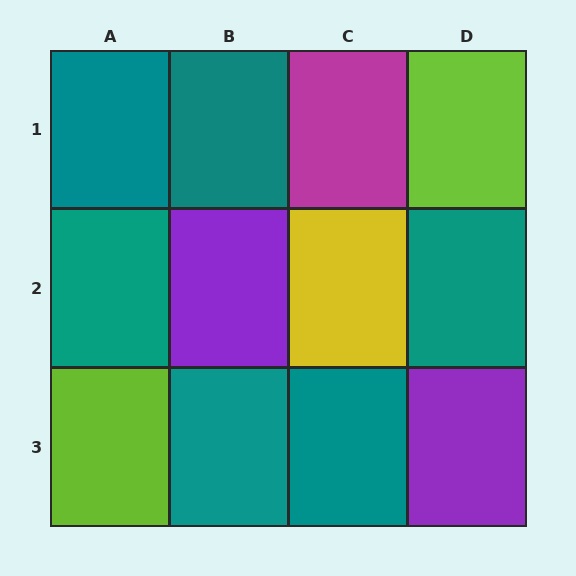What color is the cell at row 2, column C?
Yellow.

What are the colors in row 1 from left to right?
Teal, teal, magenta, lime.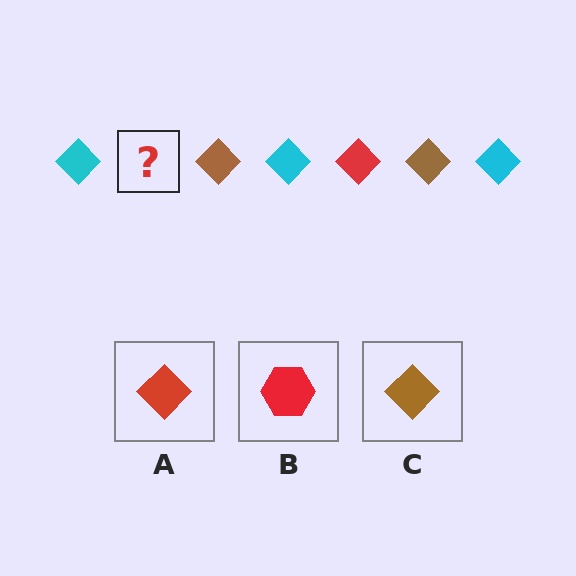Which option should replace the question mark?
Option A.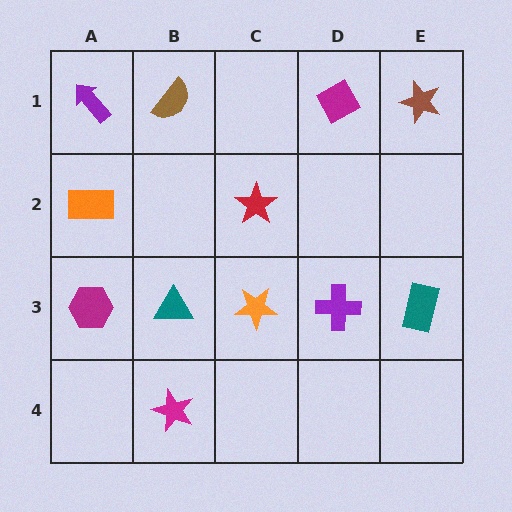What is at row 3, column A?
A magenta hexagon.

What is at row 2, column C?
A red star.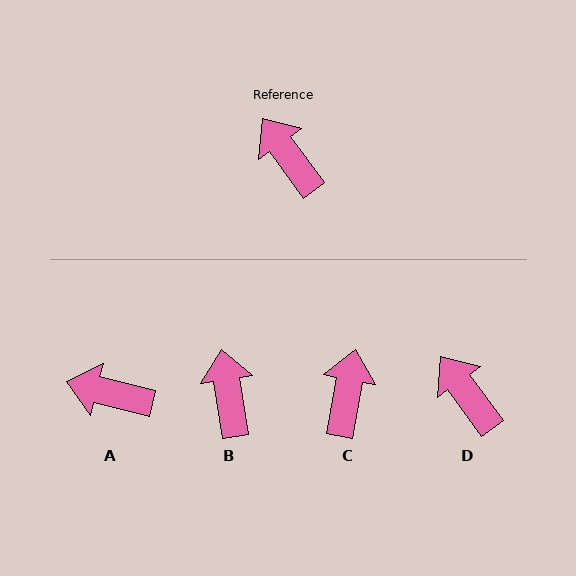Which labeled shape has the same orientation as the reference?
D.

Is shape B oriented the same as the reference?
No, it is off by about 27 degrees.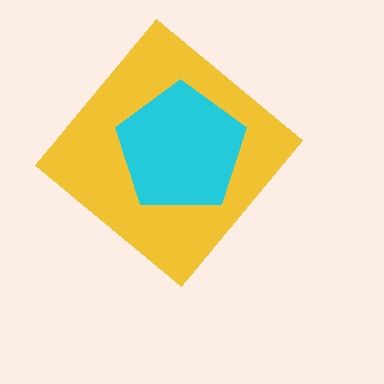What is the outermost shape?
The yellow diamond.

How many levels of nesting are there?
2.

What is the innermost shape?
The cyan pentagon.